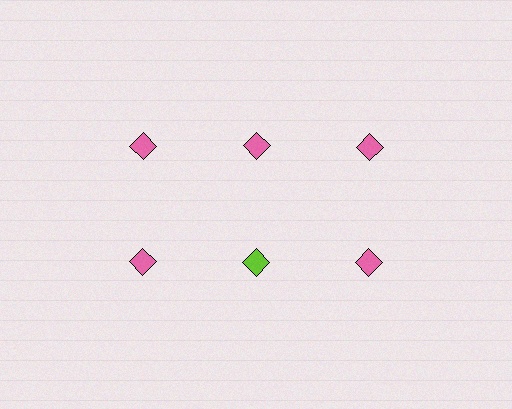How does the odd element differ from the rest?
It has a different color: lime instead of pink.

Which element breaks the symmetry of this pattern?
The lime diamond in the second row, second from left column breaks the symmetry. All other shapes are pink diamonds.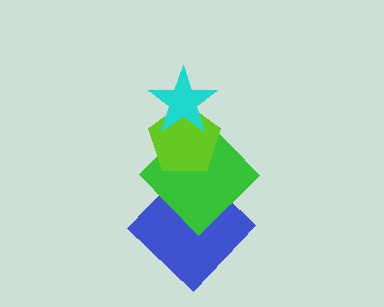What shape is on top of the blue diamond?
The green diamond is on top of the blue diamond.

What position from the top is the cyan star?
The cyan star is 1st from the top.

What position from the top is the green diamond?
The green diamond is 3rd from the top.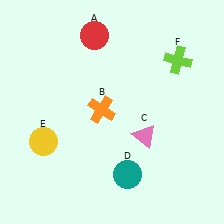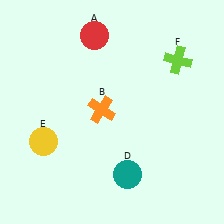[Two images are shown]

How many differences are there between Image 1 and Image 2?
There is 1 difference between the two images.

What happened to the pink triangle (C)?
The pink triangle (C) was removed in Image 2. It was in the bottom-right area of Image 1.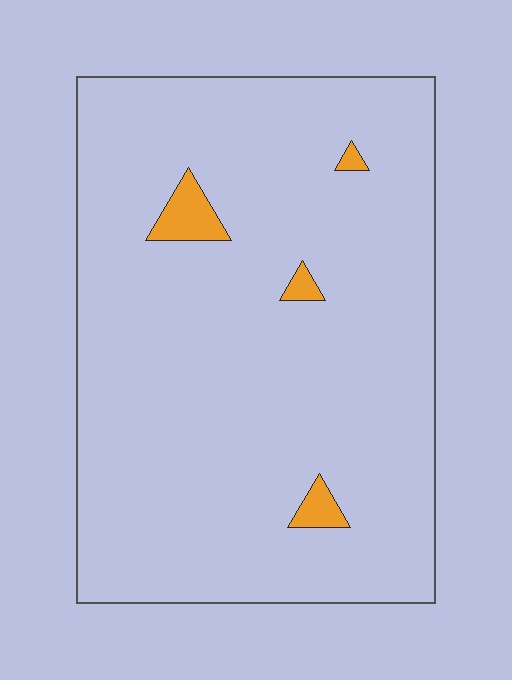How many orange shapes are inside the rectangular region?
4.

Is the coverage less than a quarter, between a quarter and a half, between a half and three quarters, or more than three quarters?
Less than a quarter.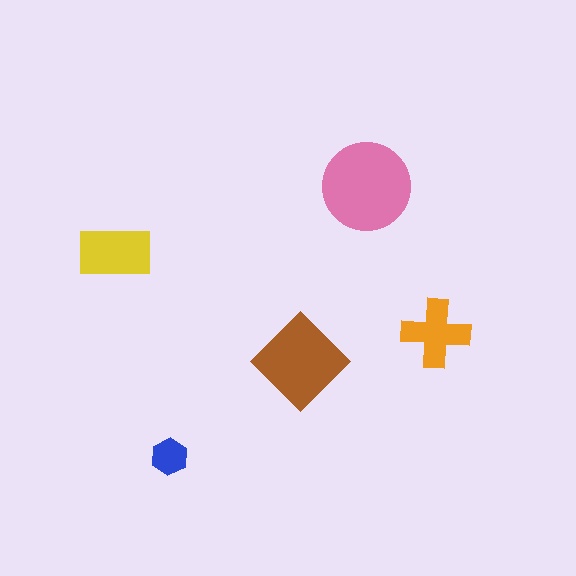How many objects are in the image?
There are 5 objects in the image.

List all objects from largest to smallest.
The pink circle, the brown diamond, the yellow rectangle, the orange cross, the blue hexagon.